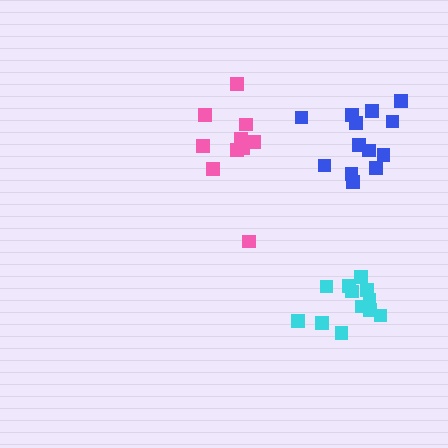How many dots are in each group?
Group 1: 12 dots, Group 2: 10 dots, Group 3: 13 dots (35 total).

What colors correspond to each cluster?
The clusters are colored: cyan, pink, blue.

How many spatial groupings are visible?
There are 3 spatial groupings.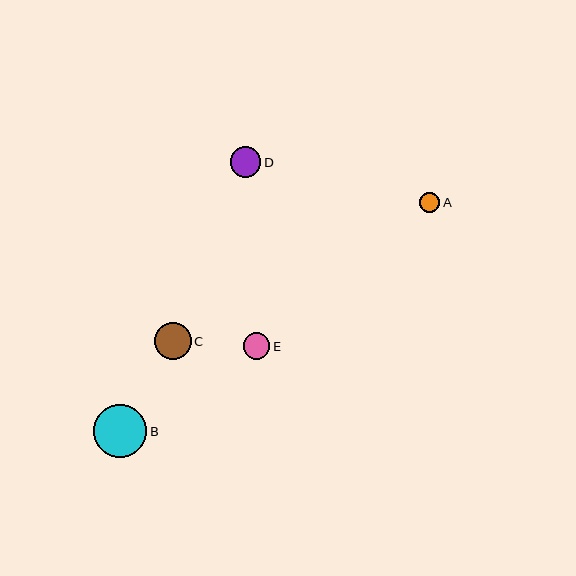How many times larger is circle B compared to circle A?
Circle B is approximately 2.6 times the size of circle A.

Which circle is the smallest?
Circle A is the smallest with a size of approximately 20 pixels.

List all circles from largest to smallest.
From largest to smallest: B, C, D, E, A.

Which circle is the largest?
Circle B is the largest with a size of approximately 53 pixels.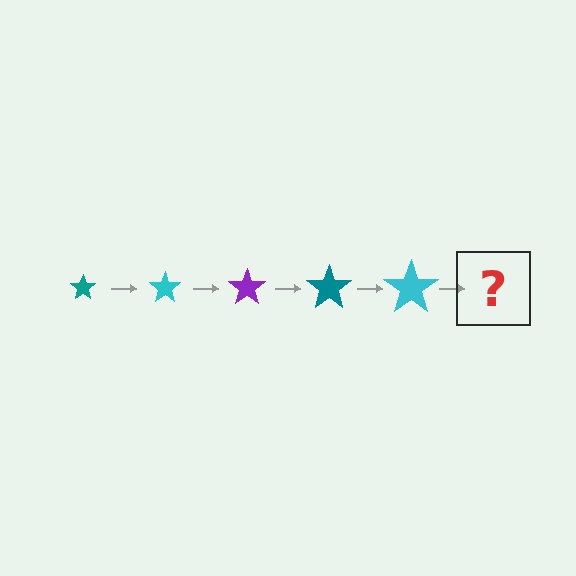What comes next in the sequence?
The next element should be a purple star, larger than the previous one.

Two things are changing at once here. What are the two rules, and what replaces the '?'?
The two rules are that the star grows larger each step and the color cycles through teal, cyan, and purple. The '?' should be a purple star, larger than the previous one.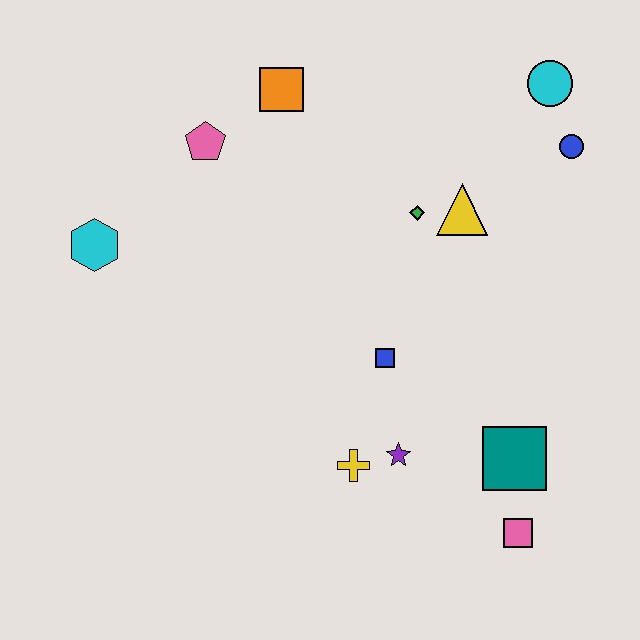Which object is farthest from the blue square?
The cyan circle is farthest from the blue square.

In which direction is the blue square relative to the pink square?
The blue square is above the pink square.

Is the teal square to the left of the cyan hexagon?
No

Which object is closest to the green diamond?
The yellow triangle is closest to the green diamond.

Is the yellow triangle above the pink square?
Yes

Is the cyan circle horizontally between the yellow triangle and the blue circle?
Yes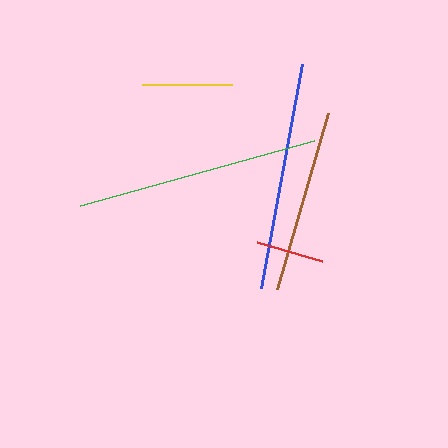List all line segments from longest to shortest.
From longest to shortest: green, blue, brown, yellow, red.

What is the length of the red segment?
The red segment is approximately 67 pixels long.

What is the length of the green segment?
The green segment is approximately 243 pixels long.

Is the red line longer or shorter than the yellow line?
The yellow line is longer than the red line.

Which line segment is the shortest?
The red line is the shortest at approximately 67 pixels.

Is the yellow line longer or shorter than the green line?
The green line is longer than the yellow line.